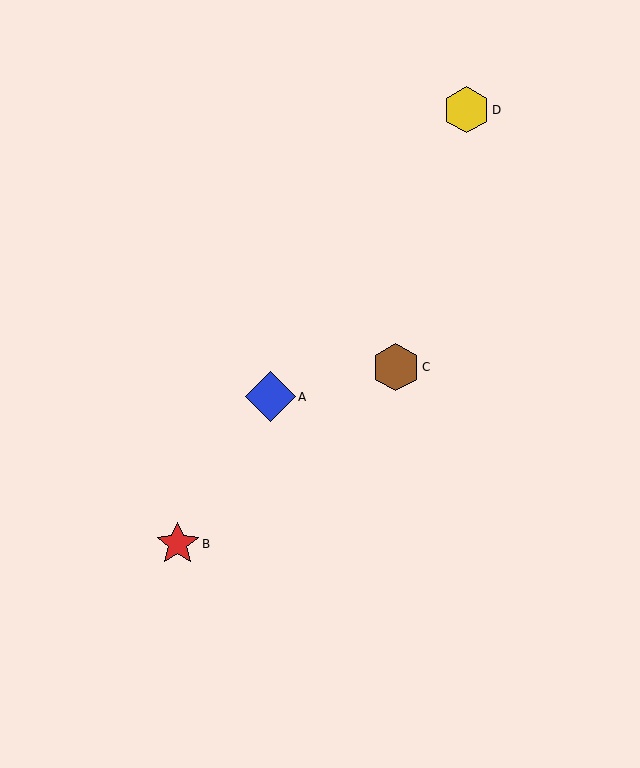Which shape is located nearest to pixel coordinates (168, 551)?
The red star (labeled B) at (178, 544) is nearest to that location.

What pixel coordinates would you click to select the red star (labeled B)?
Click at (178, 544) to select the red star B.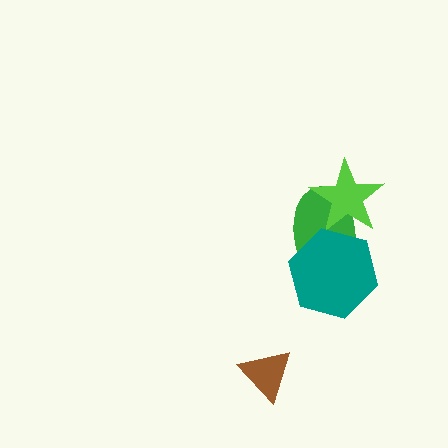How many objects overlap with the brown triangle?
0 objects overlap with the brown triangle.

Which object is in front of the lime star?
The teal hexagon is in front of the lime star.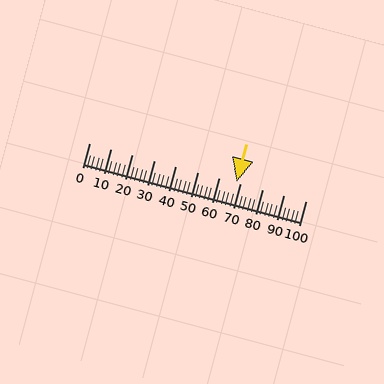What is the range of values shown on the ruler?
The ruler shows values from 0 to 100.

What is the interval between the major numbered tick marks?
The major tick marks are spaced 10 units apart.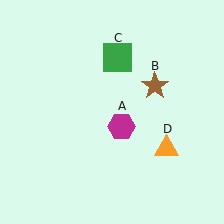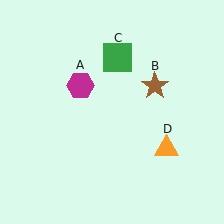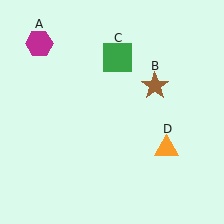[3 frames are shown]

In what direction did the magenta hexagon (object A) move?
The magenta hexagon (object A) moved up and to the left.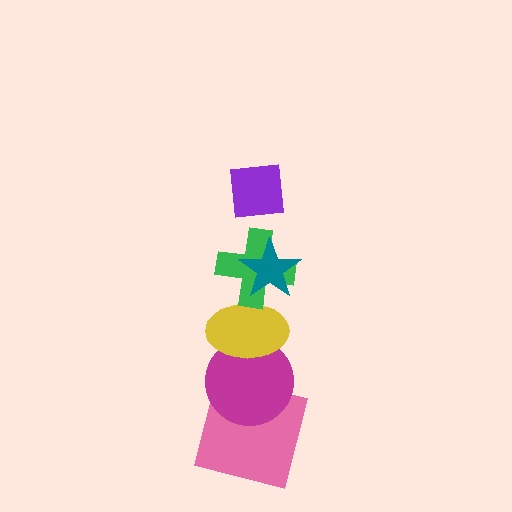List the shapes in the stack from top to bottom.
From top to bottom: the purple square, the teal star, the green cross, the yellow ellipse, the magenta circle, the pink square.